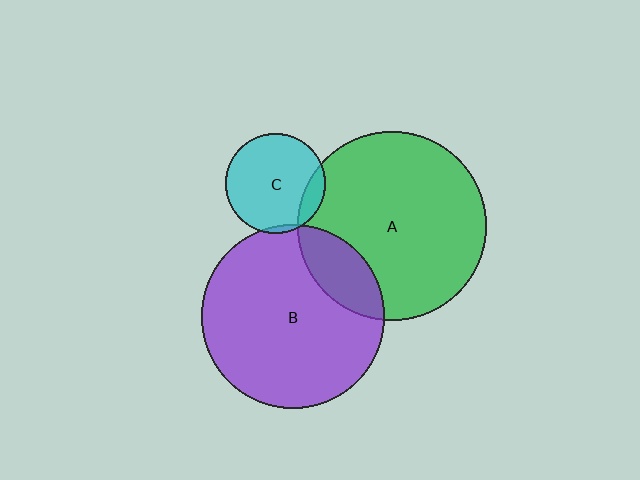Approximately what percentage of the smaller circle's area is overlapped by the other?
Approximately 15%.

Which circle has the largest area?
Circle A (green).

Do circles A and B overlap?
Yes.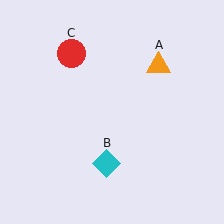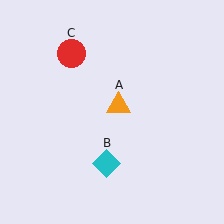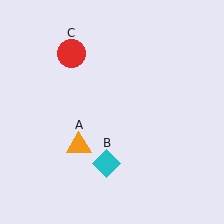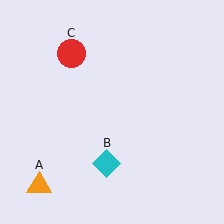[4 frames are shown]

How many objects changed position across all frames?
1 object changed position: orange triangle (object A).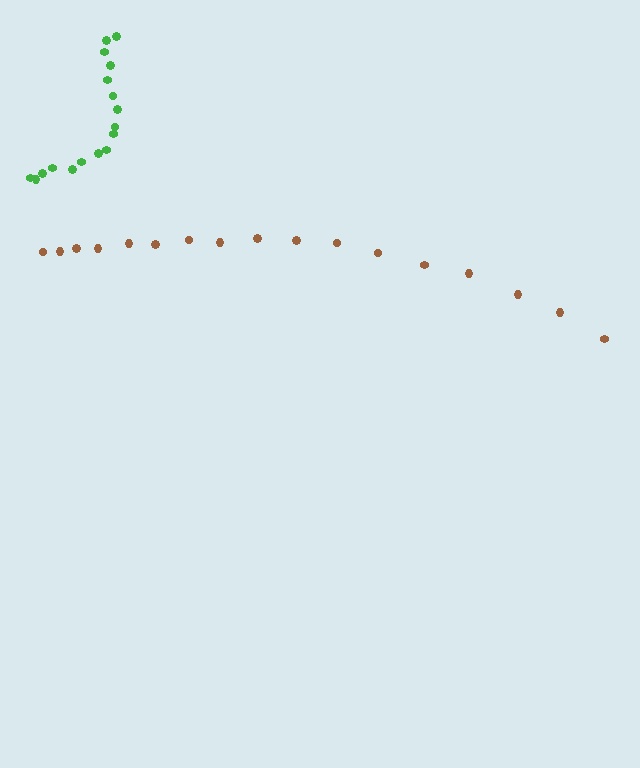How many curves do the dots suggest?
There are 2 distinct paths.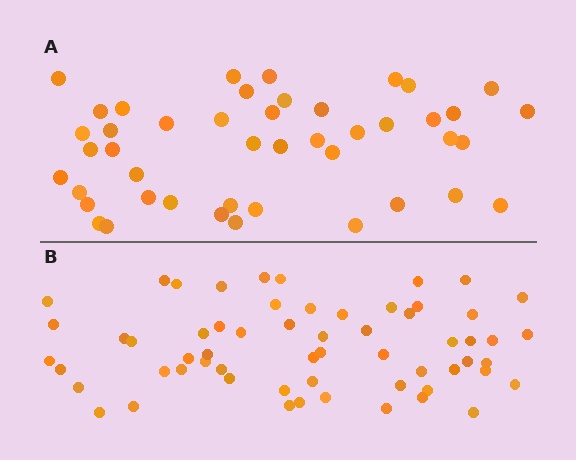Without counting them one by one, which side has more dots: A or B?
Region B (the bottom region) has more dots.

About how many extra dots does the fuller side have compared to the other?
Region B has approximately 15 more dots than region A.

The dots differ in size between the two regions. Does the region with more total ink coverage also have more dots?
No. Region A has more total ink coverage because its dots are larger, but region B actually contains more individual dots. Total area can be misleading — the number of items is what matters here.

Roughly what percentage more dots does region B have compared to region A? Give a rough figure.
About 35% more.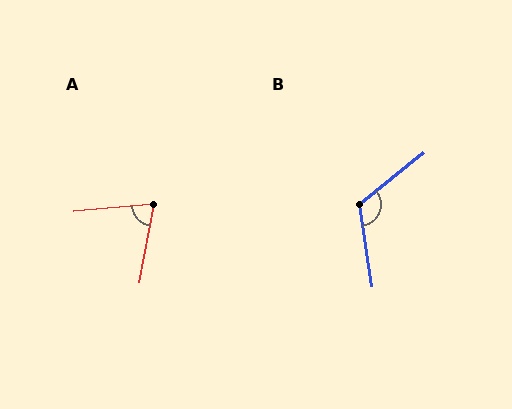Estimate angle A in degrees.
Approximately 75 degrees.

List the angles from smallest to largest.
A (75°), B (120°).